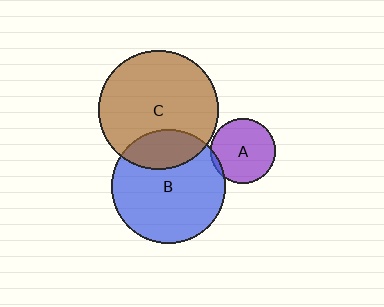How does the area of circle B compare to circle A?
Approximately 3.1 times.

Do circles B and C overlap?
Yes.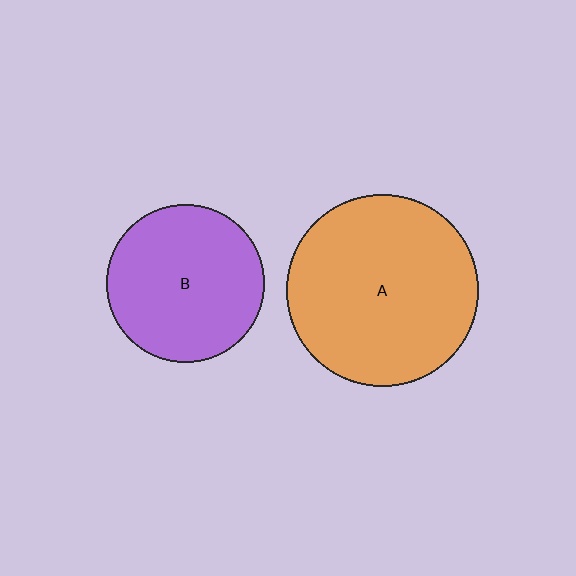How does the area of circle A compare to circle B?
Approximately 1.5 times.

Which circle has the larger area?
Circle A (orange).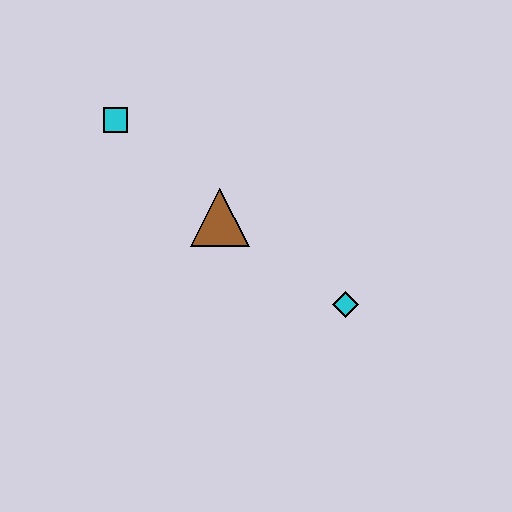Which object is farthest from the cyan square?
The cyan diamond is farthest from the cyan square.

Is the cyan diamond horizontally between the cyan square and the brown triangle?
No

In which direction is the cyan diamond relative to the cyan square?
The cyan diamond is to the right of the cyan square.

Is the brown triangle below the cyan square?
Yes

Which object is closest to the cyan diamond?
The brown triangle is closest to the cyan diamond.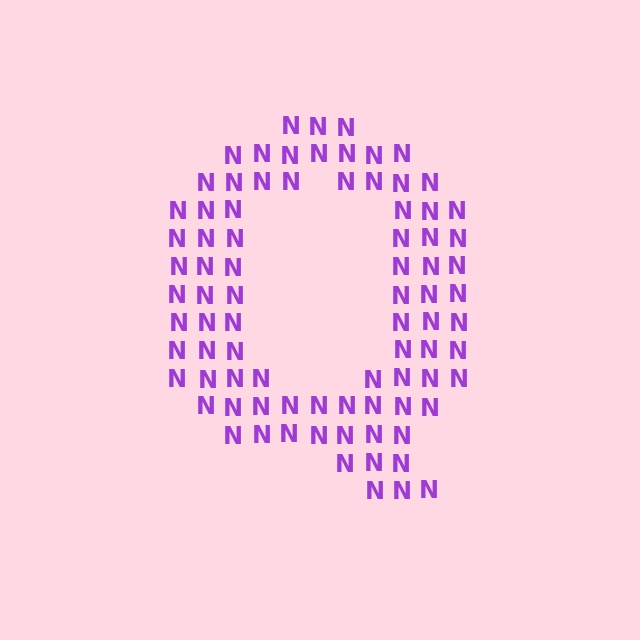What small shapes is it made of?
It is made of small letter N's.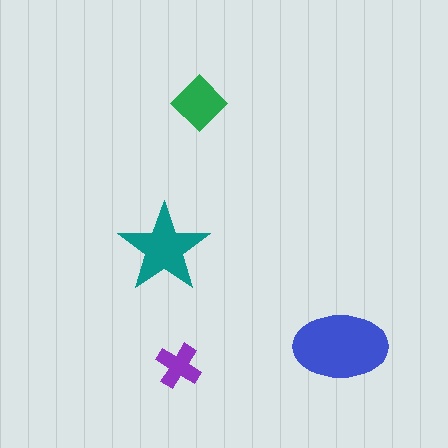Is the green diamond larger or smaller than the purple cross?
Larger.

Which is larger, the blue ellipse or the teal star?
The blue ellipse.